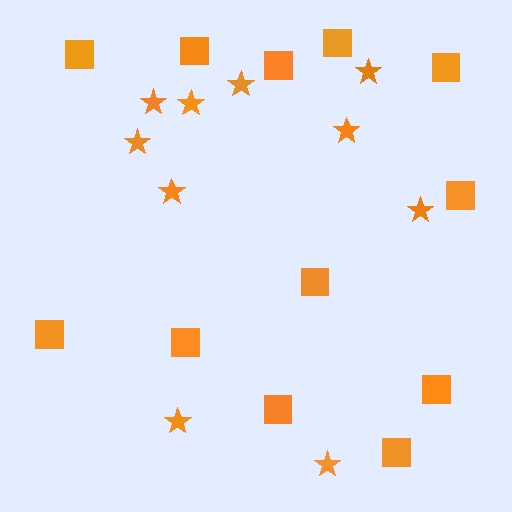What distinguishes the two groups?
There are 2 groups: one group of squares (12) and one group of stars (10).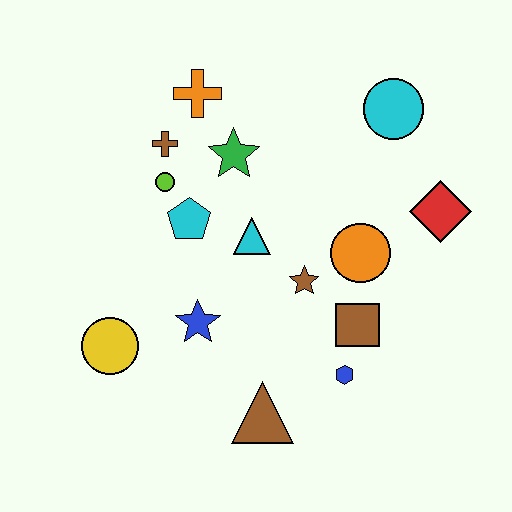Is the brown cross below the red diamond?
No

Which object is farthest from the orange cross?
The brown triangle is farthest from the orange cross.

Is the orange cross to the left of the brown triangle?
Yes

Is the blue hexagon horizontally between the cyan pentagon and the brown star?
No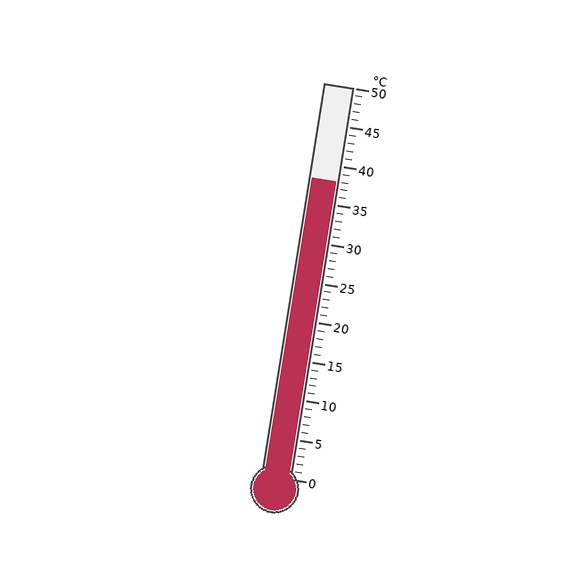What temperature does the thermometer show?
The thermometer shows approximately 38°C.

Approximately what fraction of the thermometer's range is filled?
The thermometer is filled to approximately 75% of its range.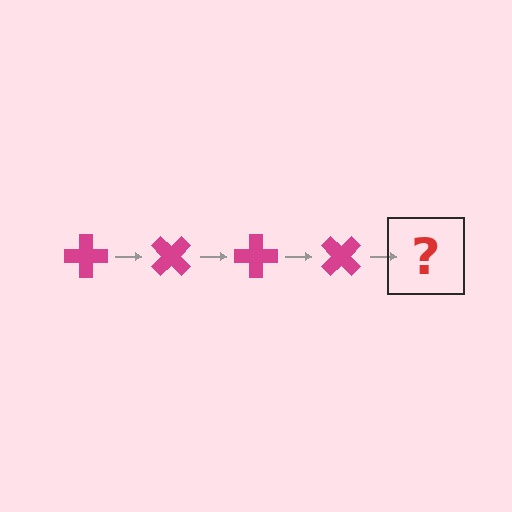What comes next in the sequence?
The next element should be a magenta cross rotated 180 degrees.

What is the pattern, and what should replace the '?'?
The pattern is that the cross rotates 45 degrees each step. The '?' should be a magenta cross rotated 180 degrees.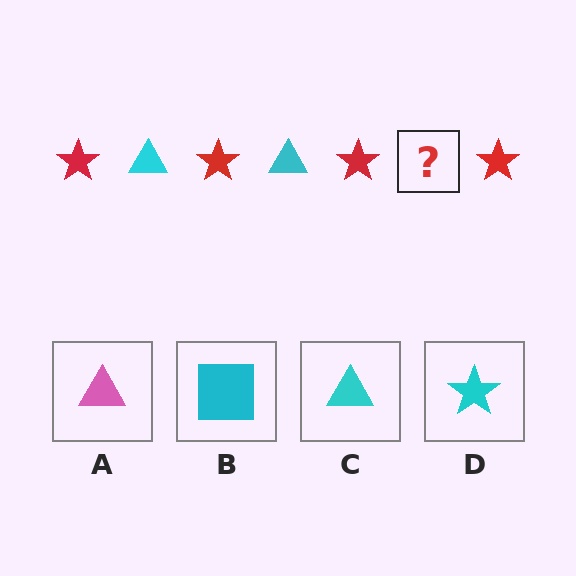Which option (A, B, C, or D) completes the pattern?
C.